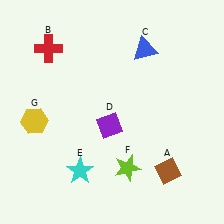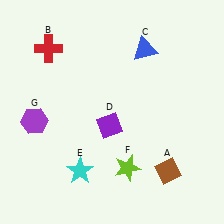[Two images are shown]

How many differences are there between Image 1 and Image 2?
There is 1 difference between the two images.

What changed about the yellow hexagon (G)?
In Image 1, G is yellow. In Image 2, it changed to purple.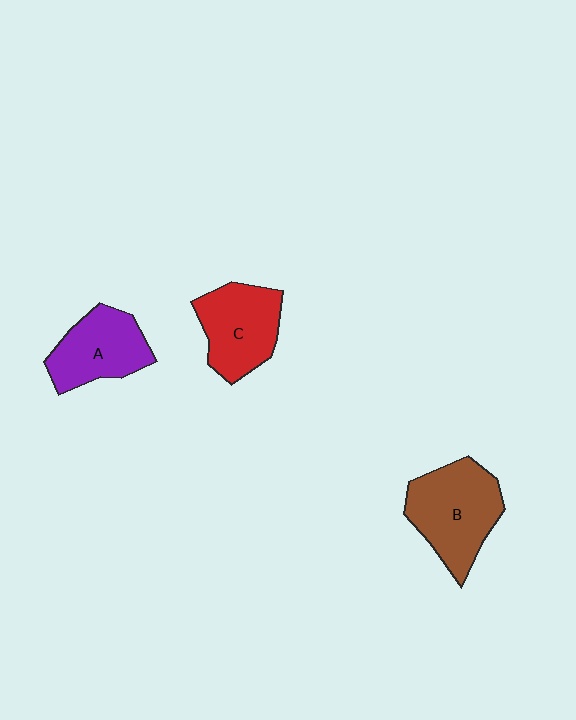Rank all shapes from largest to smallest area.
From largest to smallest: B (brown), C (red), A (purple).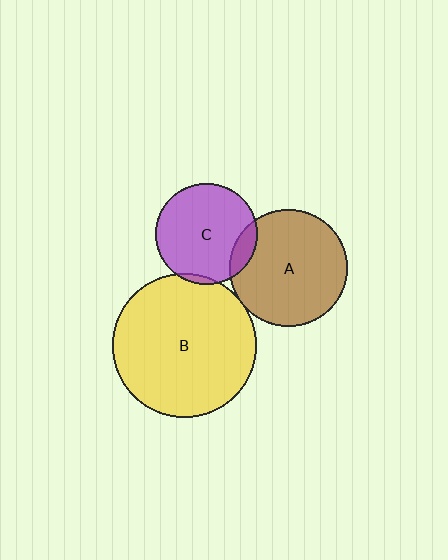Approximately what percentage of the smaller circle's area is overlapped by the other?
Approximately 5%.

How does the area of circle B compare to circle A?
Approximately 1.5 times.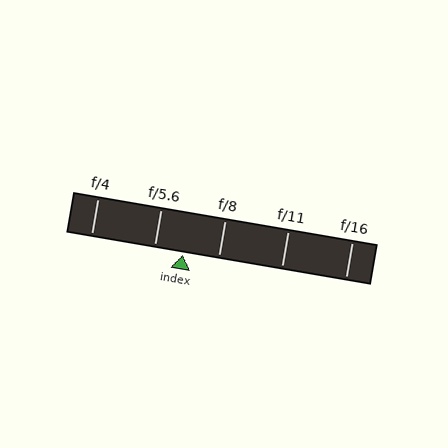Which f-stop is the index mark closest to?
The index mark is closest to f/5.6.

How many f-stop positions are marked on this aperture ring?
There are 5 f-stop positions marked.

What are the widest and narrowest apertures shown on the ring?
The widest aperture shown is f/4 and the narrowest is f/16.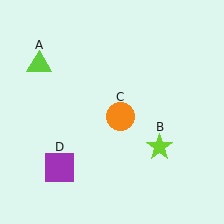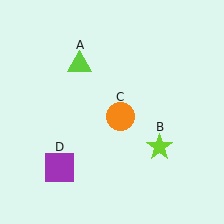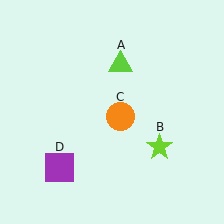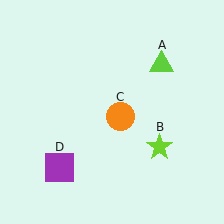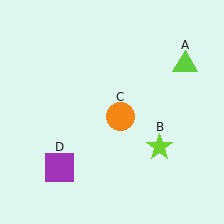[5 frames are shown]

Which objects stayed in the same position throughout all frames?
Lime star (object B) and orange circle (object C) and purple square (object D) remained stationary.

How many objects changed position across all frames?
1 object changed position: lime triangle (object A).